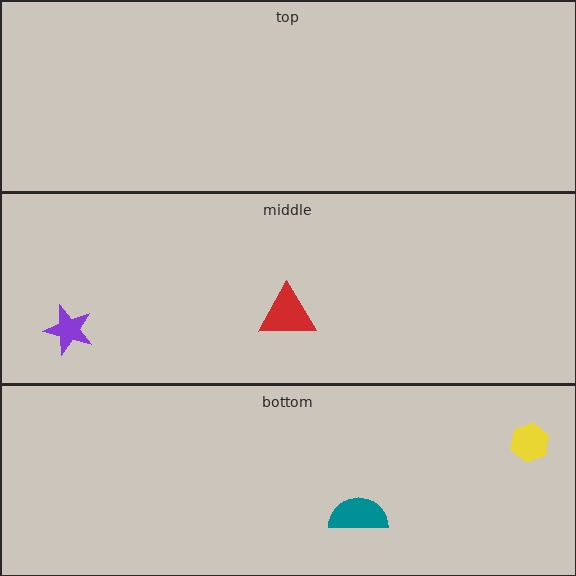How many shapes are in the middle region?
2.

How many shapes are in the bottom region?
2.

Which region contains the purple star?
The middle region.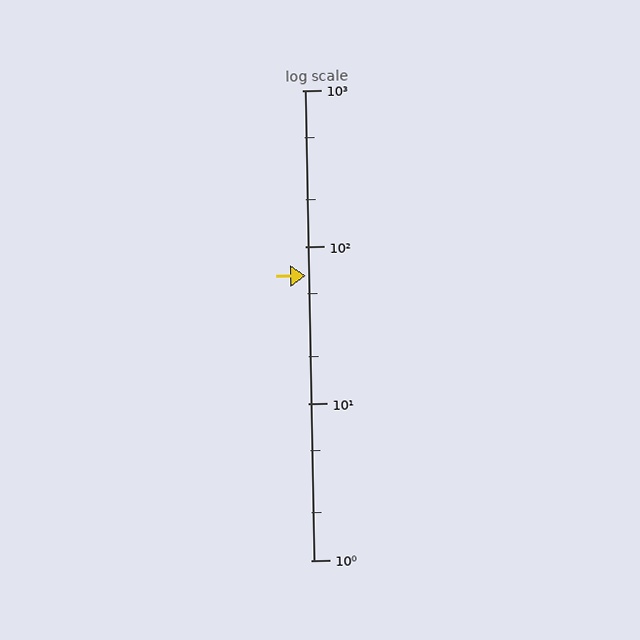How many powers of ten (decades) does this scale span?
The scale spans 3 decades, from 1 to 1000.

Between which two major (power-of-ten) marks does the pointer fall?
The pointer is between 10 and 100.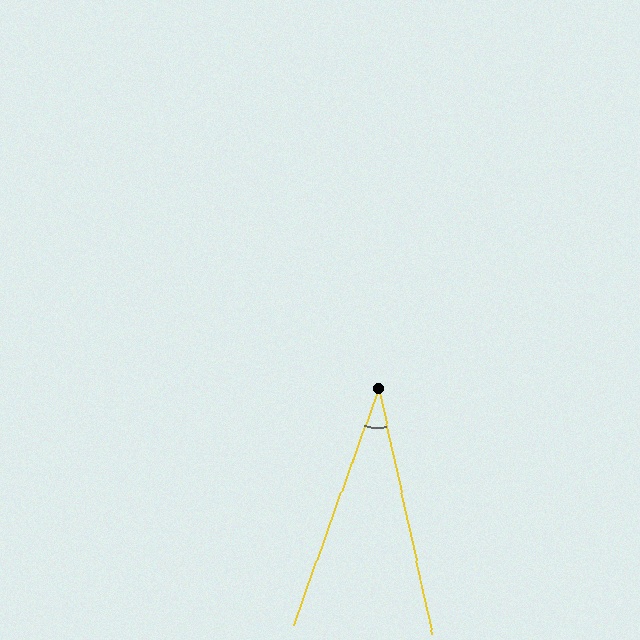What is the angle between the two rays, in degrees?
Approximately 32 degrees.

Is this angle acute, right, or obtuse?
It is acute.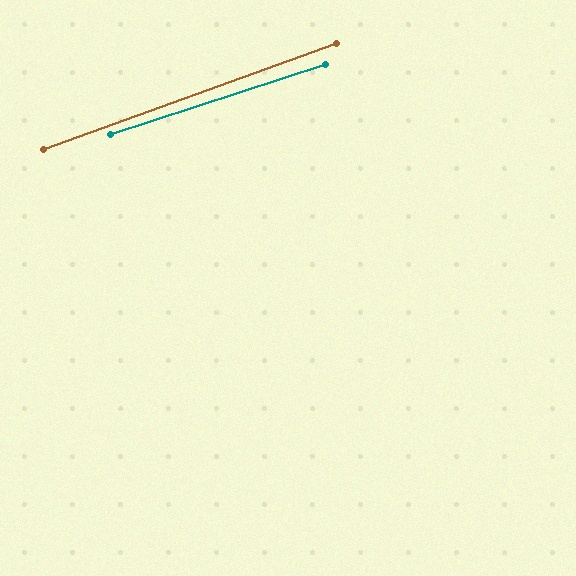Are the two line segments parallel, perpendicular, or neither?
Parallel — their directions differ by only 1.8°.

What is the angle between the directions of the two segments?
Approximately 2 degrees.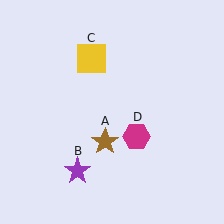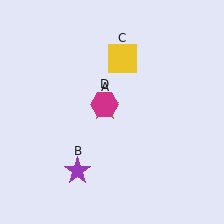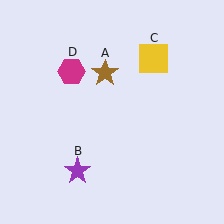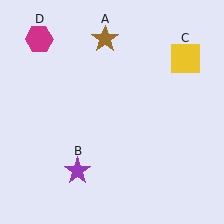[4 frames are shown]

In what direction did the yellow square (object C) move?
The yellow square (object C) moved right.